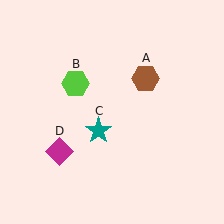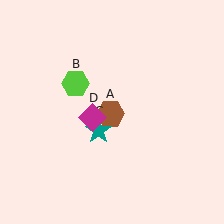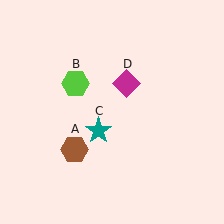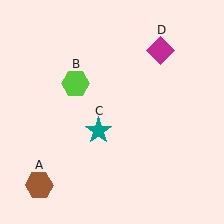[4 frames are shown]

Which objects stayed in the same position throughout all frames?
Lime hexagon (object B) and teal star (object C) remained stationary.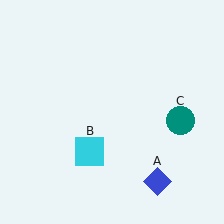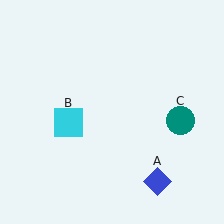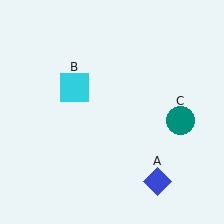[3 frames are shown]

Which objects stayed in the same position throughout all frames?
Blue diamond (object A) and teal circle (object C) remained stationary.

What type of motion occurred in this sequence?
The cyan square (object B) rotated clockwise around the center of the scene.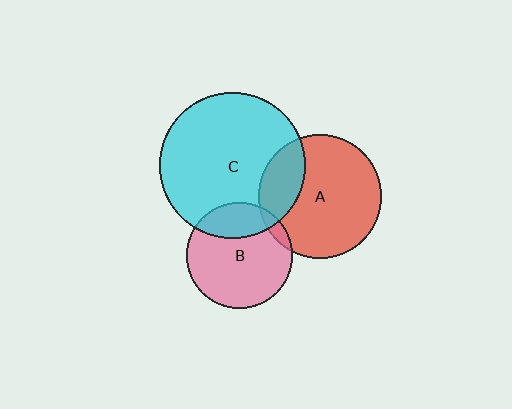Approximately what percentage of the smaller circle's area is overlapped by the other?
Approximately 5%.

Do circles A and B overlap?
Yes.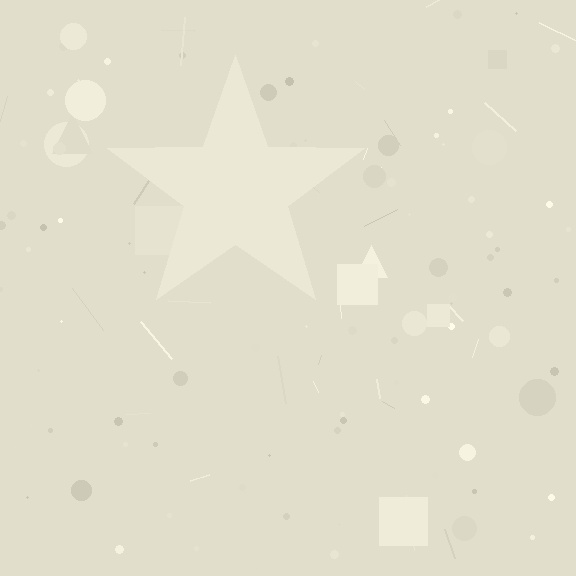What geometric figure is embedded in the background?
A star is embedded in the background.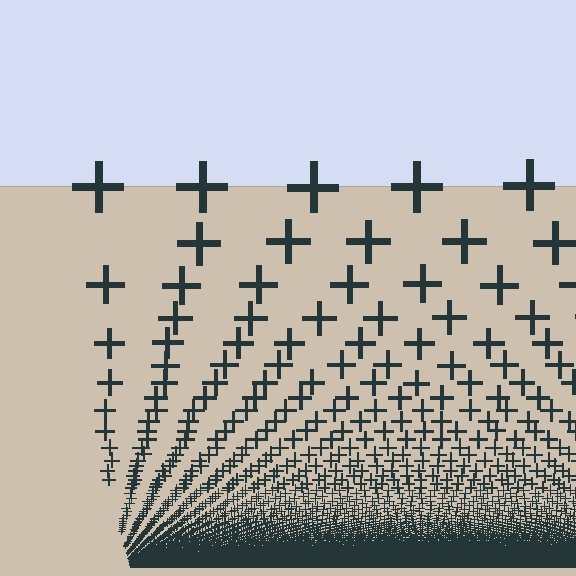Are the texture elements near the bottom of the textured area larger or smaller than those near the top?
Smaller. The gradient is inverted — elements near the bottom are smaller and denser.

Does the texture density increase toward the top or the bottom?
Density increases toward the bottom.